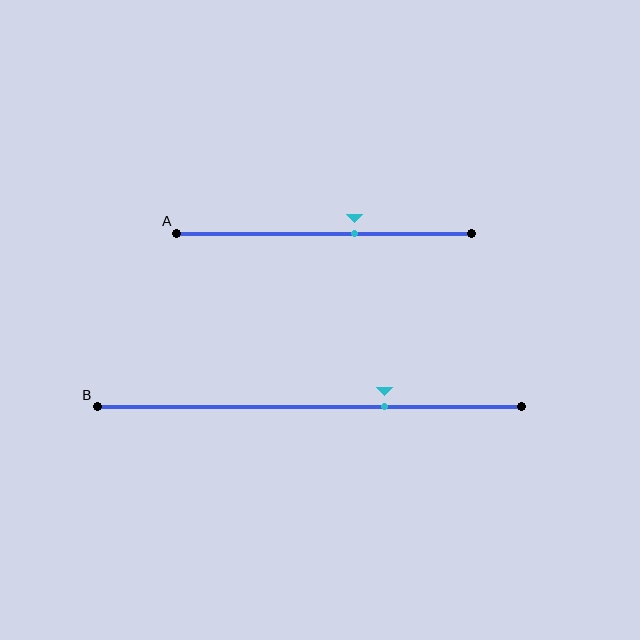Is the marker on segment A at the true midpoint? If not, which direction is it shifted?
No, the marker on segment A is shifted to the right by about 10% of the segment length.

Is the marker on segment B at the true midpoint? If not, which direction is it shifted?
No, the marker on segment B is shifted to the right by about 18% of the segment length.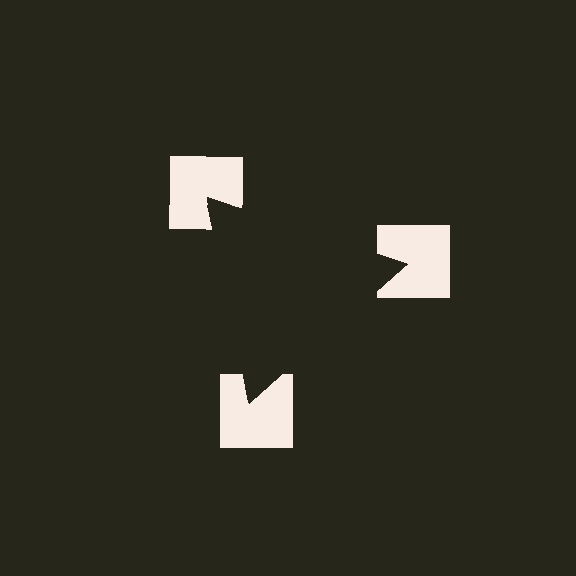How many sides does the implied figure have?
3 sides.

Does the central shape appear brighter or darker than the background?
It typically appears slightly darker than the background, even though no actual brightness change is drawn.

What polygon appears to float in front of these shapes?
An illusory triangle — its edges are inferred from the aligned wedge cuts in the notched squares, not physically drawn.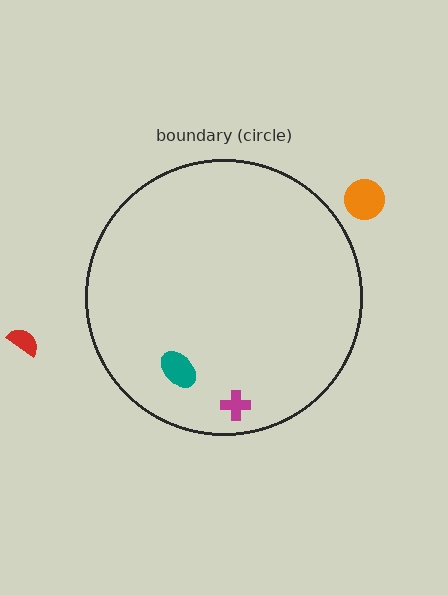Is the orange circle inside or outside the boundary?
Outside.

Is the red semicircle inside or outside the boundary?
Outside.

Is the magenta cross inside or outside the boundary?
Inside.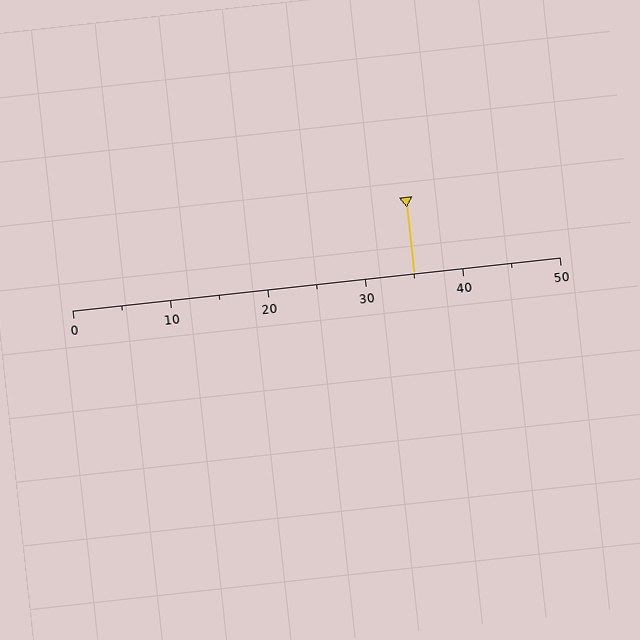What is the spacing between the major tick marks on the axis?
The major ticks are spaced 10 apart.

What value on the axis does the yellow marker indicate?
The marker indicates approximately 35.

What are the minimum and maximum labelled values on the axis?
The axis runs from 0 to 50.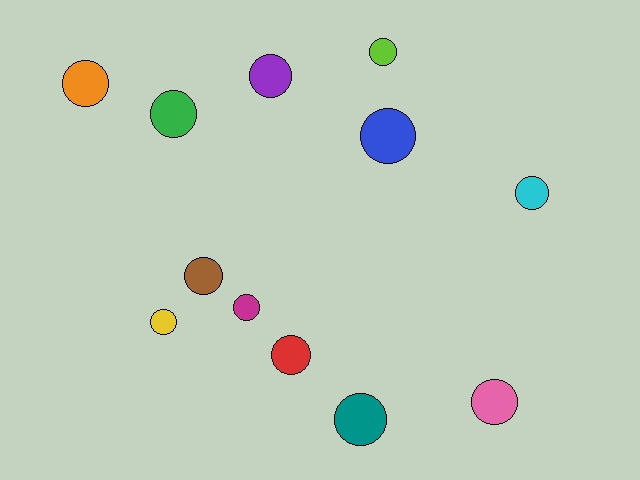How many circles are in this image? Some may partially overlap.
There are 12 circles.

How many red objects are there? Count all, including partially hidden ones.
There is 1 red object.